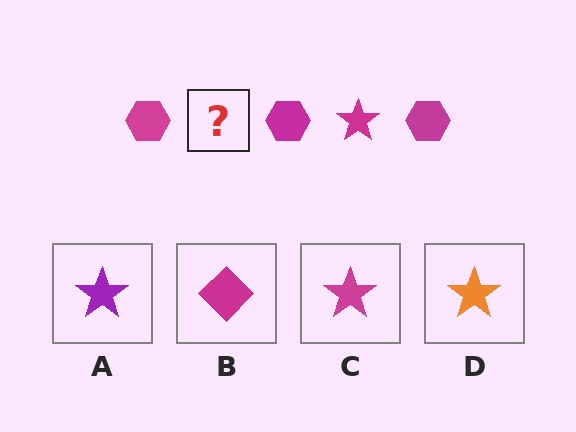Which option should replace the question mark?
Option C.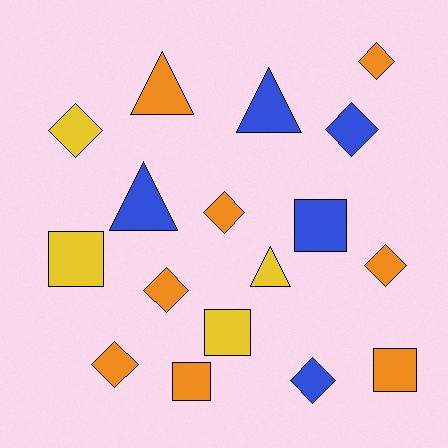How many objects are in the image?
There are 17 objects.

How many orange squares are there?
There are 2 orange squares.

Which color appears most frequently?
Orange, with 8 objects.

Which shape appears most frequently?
Diamond, with 8 objects.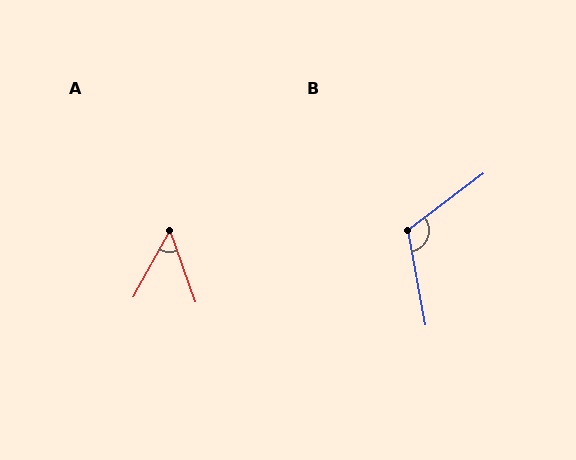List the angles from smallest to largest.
A (48°), B (117°).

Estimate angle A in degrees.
Approximately 48 degrees.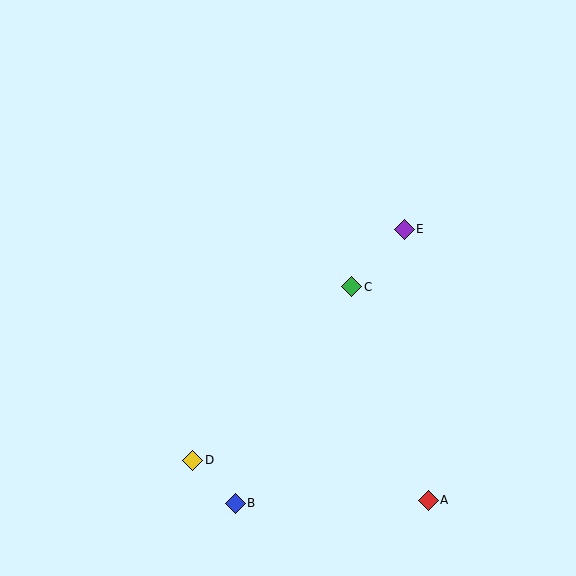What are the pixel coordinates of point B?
Point B is at (235, 503).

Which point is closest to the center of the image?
Point C at (352, 287) is closest to the center.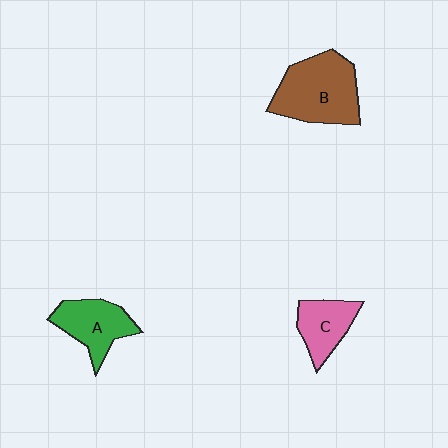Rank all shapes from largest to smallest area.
From largest to smallest: B (brown), A (green), C (pink).